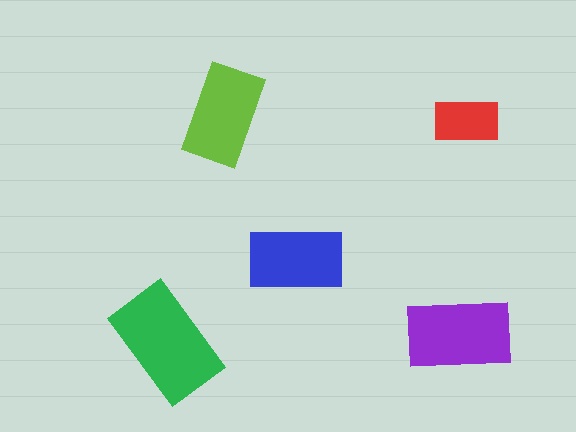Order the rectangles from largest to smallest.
the green one, the purple one, the lime one, the blue one, the red one.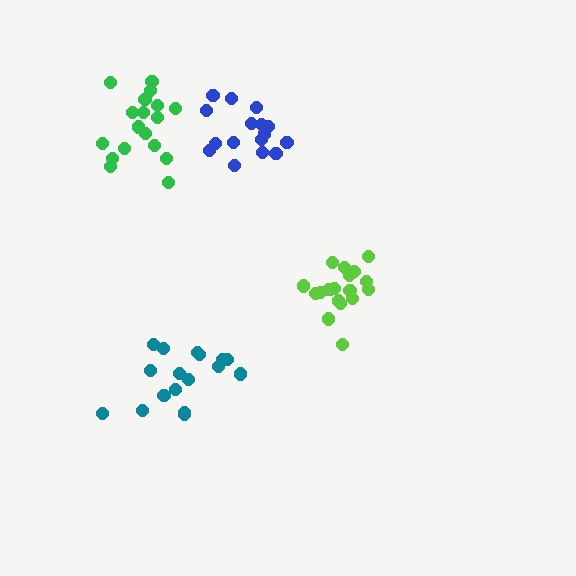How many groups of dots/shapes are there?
There are 4 groups.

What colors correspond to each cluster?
The clusters are colored: blue, lime, green, teal.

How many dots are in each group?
Group 1: 16 dots, Group 2: 19 dots, Group 3: 18 dots, Group 4: 17 dots (70 total).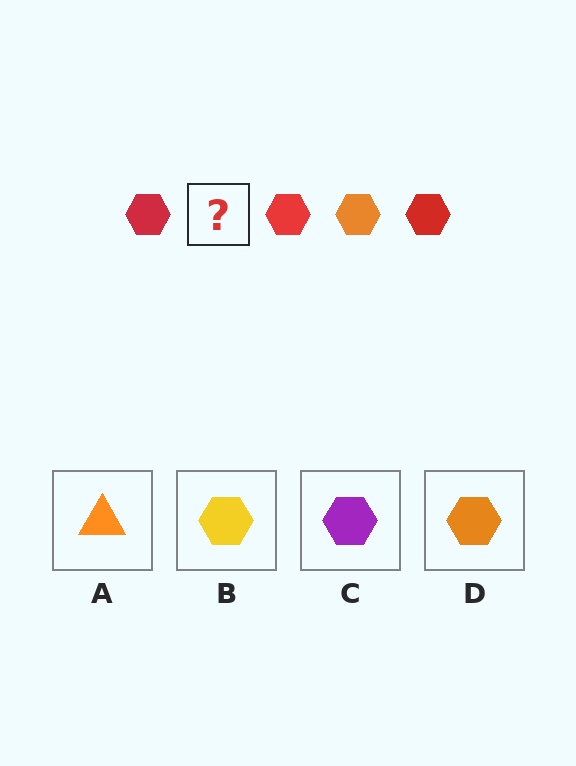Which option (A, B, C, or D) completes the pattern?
D.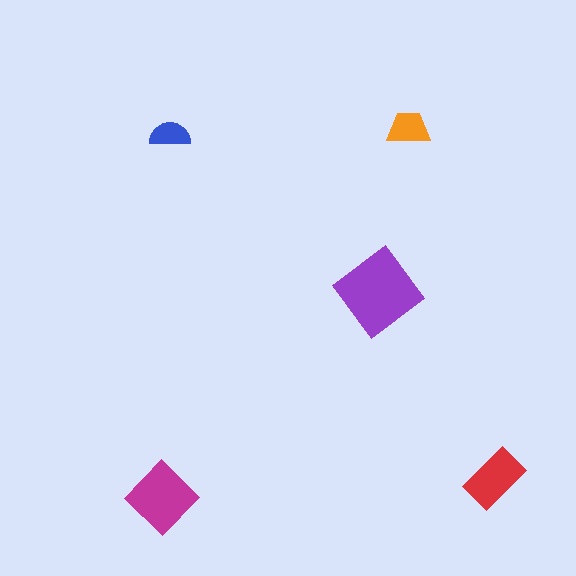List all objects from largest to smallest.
The purple diamond, the magenta diamond, the red rectangle, the orange trapezoid, the blue semicircle.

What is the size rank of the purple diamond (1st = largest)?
1st.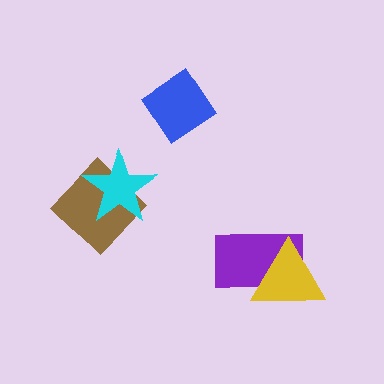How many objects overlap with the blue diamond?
0 objects overlap with the blue diamond.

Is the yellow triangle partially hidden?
No, no other shape covers it.